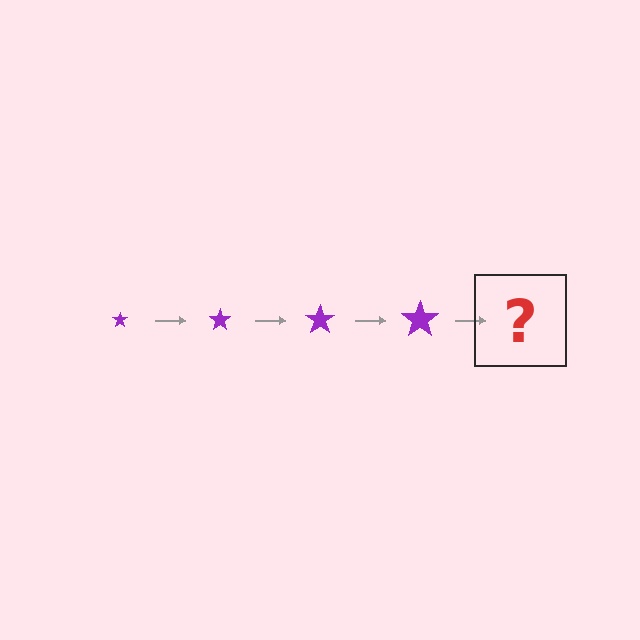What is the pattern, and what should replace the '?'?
The pattern is that the star gets progressively larger each step. The '?' should be a purple star, larger than the previous one.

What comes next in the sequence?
The next element should be a purple star, larger than the previous one.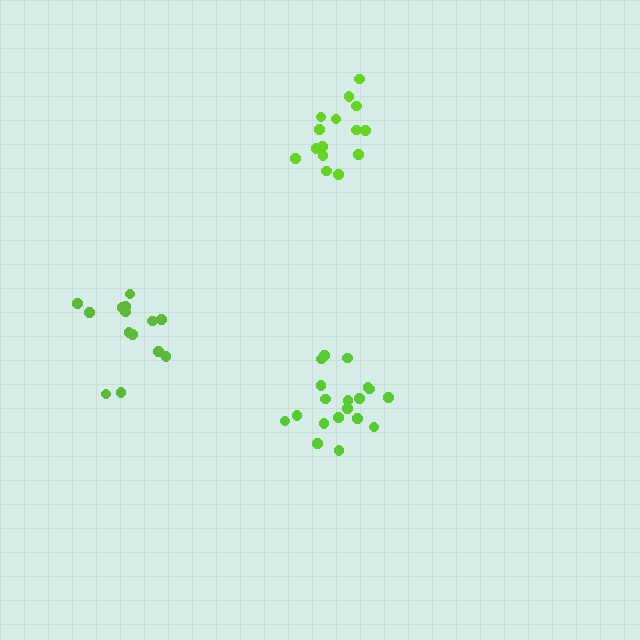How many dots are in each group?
Group 1: 14 dots, Group 2: 15 dots, Group 3: 19 dots (48 total).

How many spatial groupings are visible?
There are 3 spatial groupings.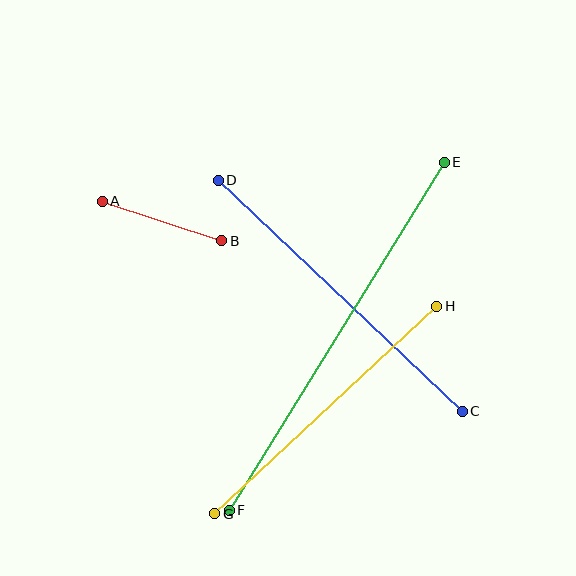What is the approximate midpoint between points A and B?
The midpoint is at approximately (162, 221) pixels.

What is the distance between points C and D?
The distance is approximately 336 pixels.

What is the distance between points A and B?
The distance is approximately 126 pixels.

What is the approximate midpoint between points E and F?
The midpoint is at approximately (337, 336) pixels.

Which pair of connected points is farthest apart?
Points E and F are farthest apart.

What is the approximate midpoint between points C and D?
The midpoint is at approximately (340, 296) pixels.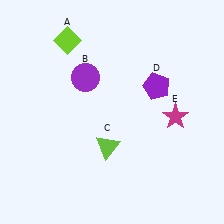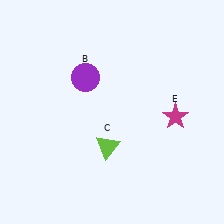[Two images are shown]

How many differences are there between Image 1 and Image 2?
There are 2 differences between the two images.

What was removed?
The purple pentagon (D), the lime diamond (A) were removed in Image 2.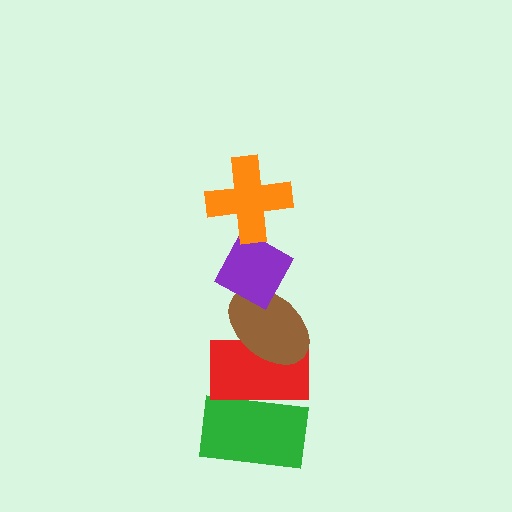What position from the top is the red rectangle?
The red rectangle is 4th from the top.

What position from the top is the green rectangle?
The green rectangle is 5th from the top.